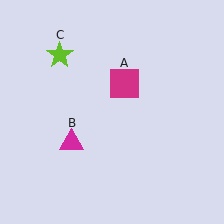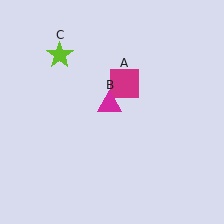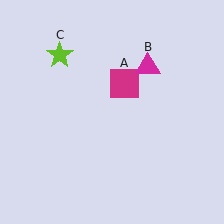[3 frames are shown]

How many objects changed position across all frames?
1 object changed position: magenta triangle (object B).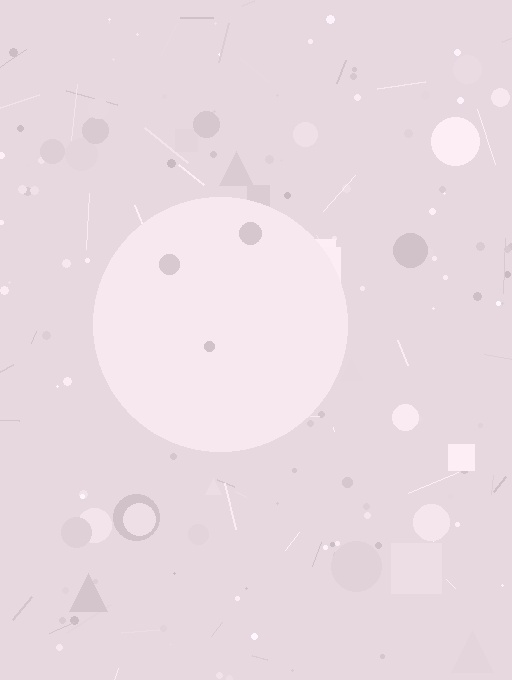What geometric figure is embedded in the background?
A circle is embedded in the background.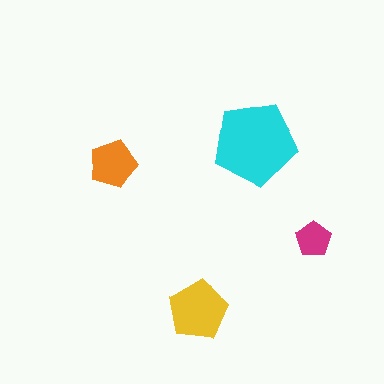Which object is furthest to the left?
The orange pentagon is leftmost.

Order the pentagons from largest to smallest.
the cyan one, the yellow one, the orange one, the magenta one.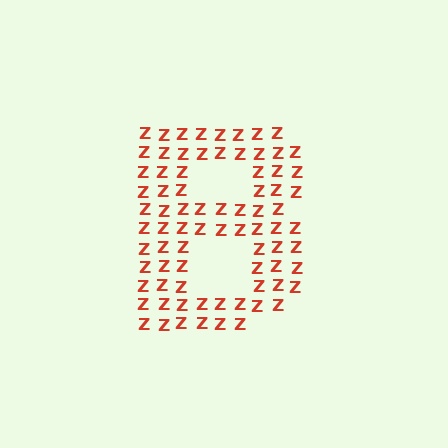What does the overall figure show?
The overall figure shows the letter B.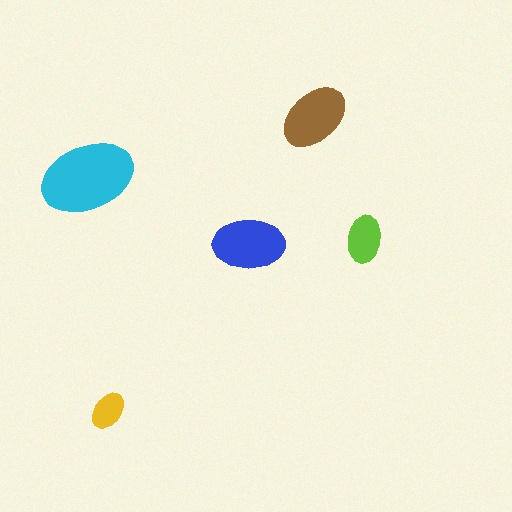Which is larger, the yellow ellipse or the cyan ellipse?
The cyan one.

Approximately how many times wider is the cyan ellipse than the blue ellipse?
About 1.5 times wider.